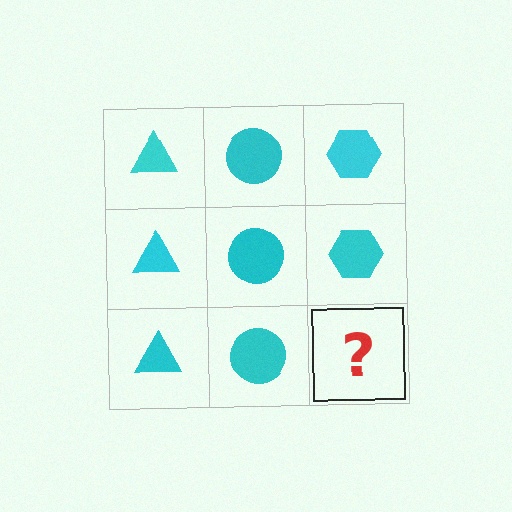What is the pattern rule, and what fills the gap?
The rule is that each column has a consistent shape. The gap should be filled with a cyan hexagon.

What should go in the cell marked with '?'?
The missing cell should contain a cyan hexagon.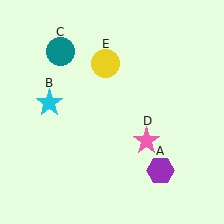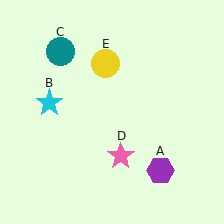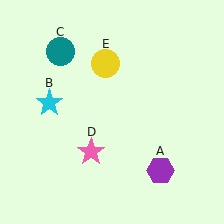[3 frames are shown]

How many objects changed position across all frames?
1 object changed position: pink star (object D).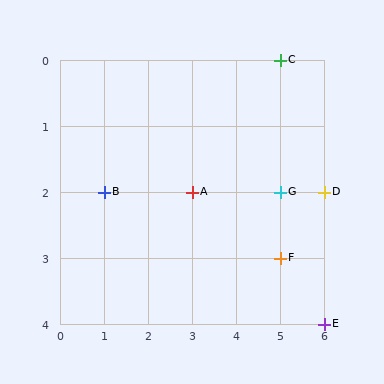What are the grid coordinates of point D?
Point D is at grid coordinates (6, 2).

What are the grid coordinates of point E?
Point E is at grid coordinates (6, 4).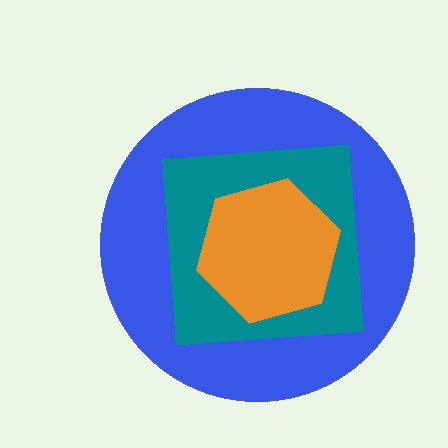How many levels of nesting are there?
3.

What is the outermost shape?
The blue circle.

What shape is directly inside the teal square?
The orange hexagon.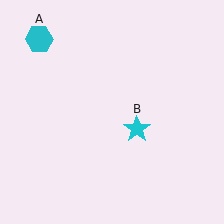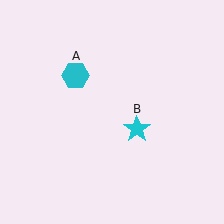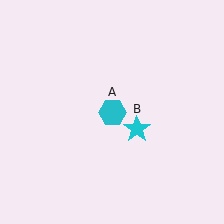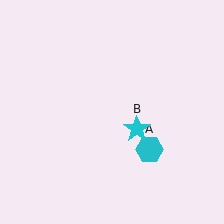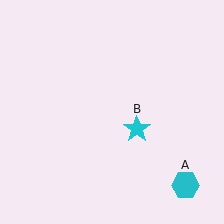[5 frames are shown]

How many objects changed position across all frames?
1 object changed position: cyan hexagon (object A).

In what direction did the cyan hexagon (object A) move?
The cyan hexagon (object A) moved down and to the right.